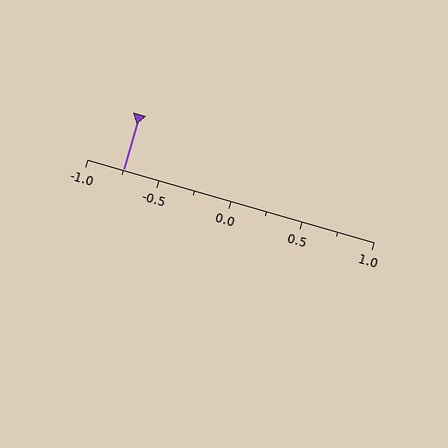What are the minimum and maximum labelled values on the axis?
The axis runs from -1.0 to 1.0.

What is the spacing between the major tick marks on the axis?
The major ticks are spaced 0.5 apart.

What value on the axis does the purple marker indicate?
The marker indicates approximately -0.75.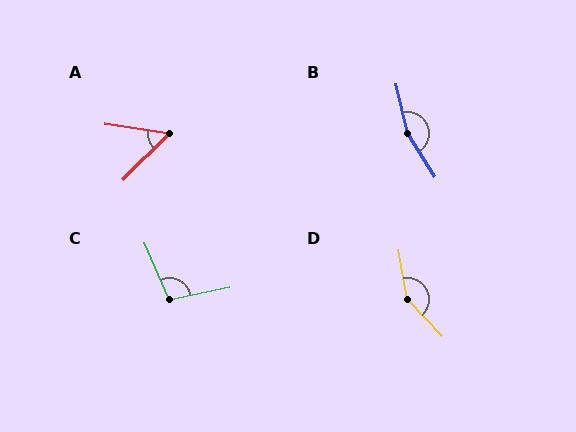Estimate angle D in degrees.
Approximately 146 degrees.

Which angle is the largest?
B, at approximately 161 degrees.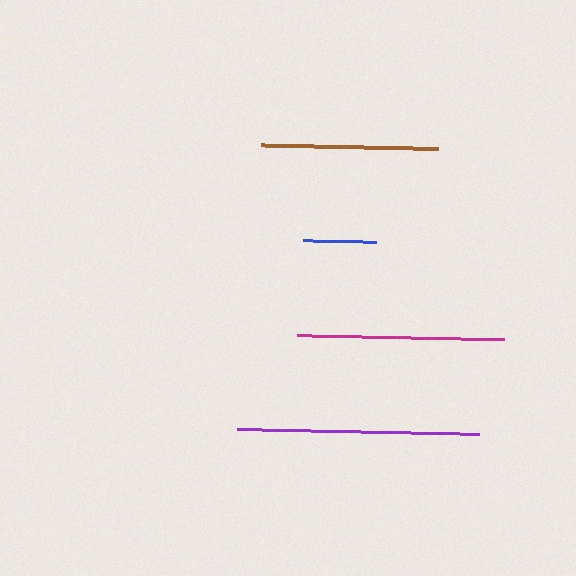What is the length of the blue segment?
The blue segment is approximately 73 pixels long.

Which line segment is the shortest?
The blue line is the shortest at approximately 73 pixels.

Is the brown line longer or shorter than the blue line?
The brown line is longer than the blue line.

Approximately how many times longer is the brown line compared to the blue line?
The brown line is approximately 2.4 times the length of the blue line.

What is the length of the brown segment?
The brown segment is approximately 177 pixels long.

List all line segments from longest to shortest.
From longest to shortest: purple, magenta, brown, blue.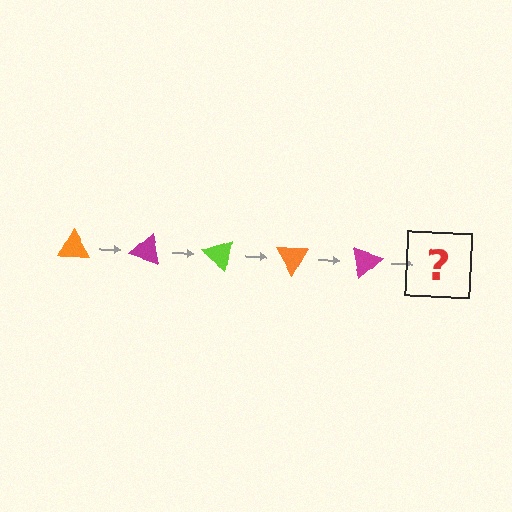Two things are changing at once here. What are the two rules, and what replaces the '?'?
The two rules are that it rotates 20 degrees each step and the color cycles through orange, magenta, and lime. The '?' should be a lime triangle, rotated 100 degrees from the start.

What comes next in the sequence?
The next element should be a lime triangle, rotated 100 degrees from the start.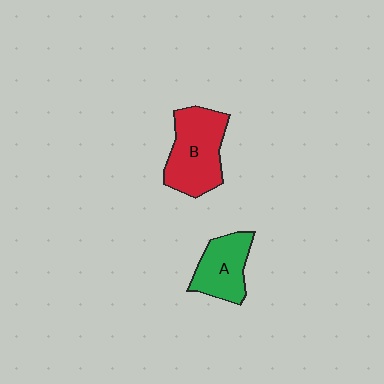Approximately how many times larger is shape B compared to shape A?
Approximately 1.4 times.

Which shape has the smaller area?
Shape A (green).